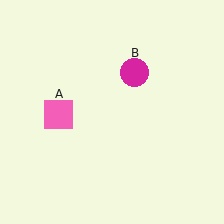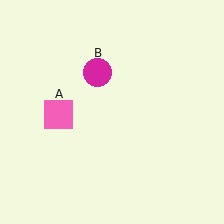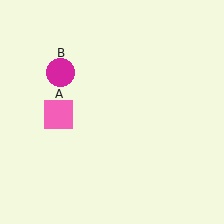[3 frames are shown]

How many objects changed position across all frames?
1 object changed position: magenta circle (object B).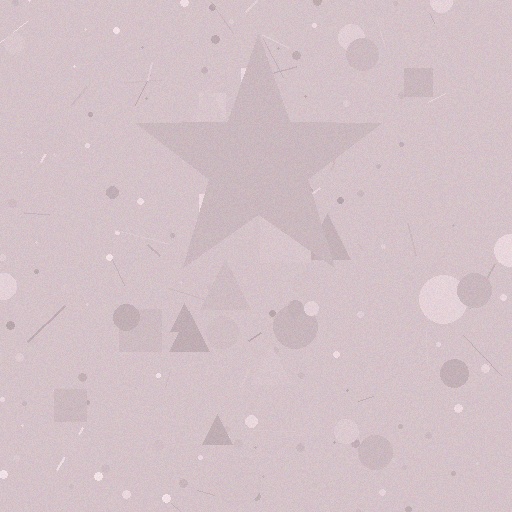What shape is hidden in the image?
A star is hidden in the image.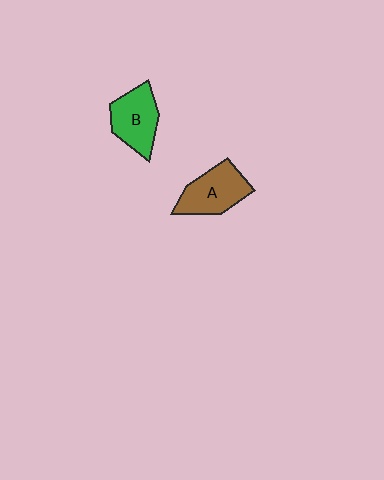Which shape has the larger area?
Shape A (brown).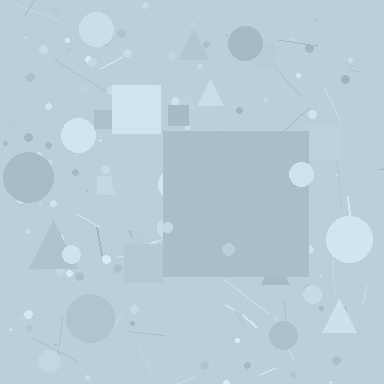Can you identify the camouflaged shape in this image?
The camouflaged shape is a square.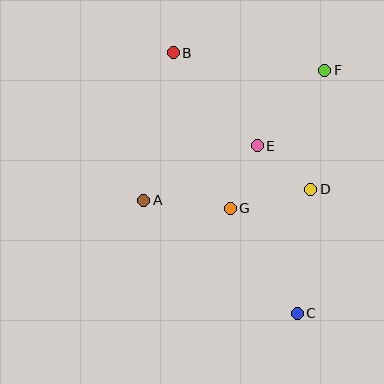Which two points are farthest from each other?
Points B and C are farthest from each other.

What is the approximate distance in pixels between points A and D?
The distance between A and D is approximately 167 pixels.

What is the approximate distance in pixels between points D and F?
The distance between D and F is approximately 120 pixels.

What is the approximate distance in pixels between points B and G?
The distance between B and G is approximately 166 pixels.